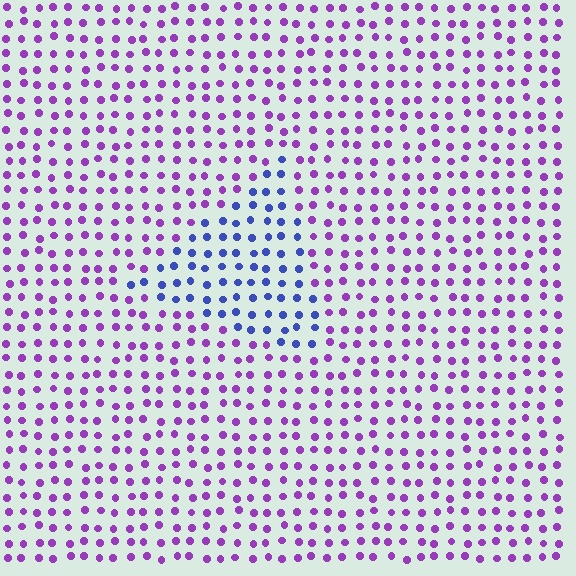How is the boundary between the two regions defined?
The boundary is defined purely by a slight shift in hue (about 53 degrees). Spacing, size, and orientation are identical on both sides.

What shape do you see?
I see a triangle.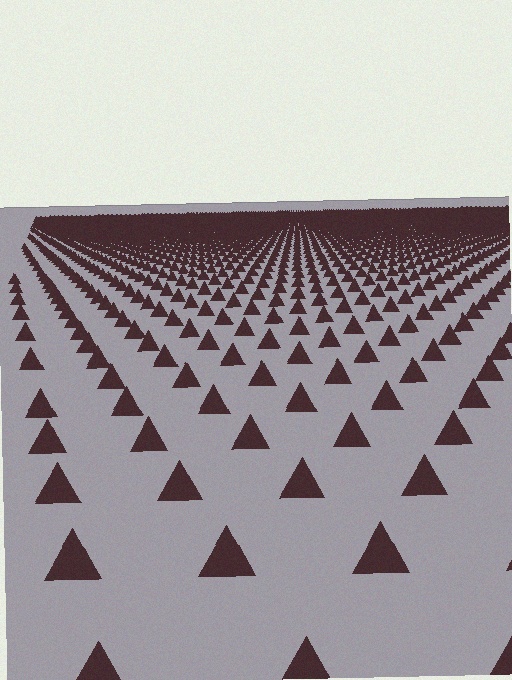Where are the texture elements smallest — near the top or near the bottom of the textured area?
Near the top.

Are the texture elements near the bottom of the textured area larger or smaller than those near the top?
Larger. Near the bottom, elements are closer to the viewer and appear at a bigger on-screen size.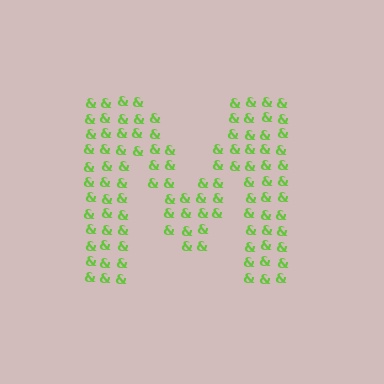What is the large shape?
The large shape is the letter M.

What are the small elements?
The small elements are ampersands.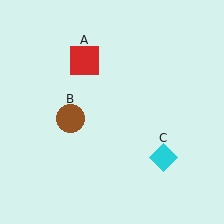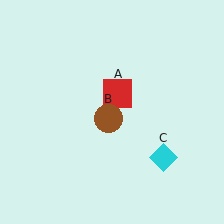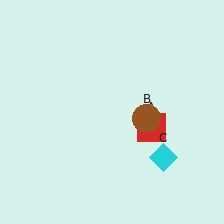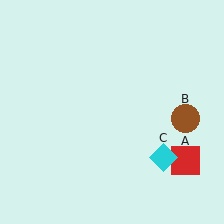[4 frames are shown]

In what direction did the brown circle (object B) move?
The brown circle (object B) moved right.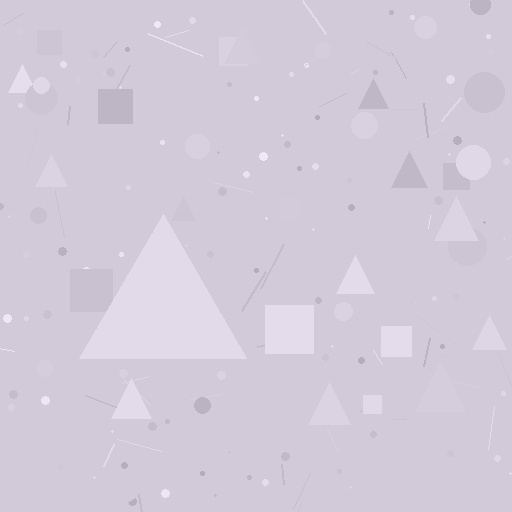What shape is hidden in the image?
A triangle is hidden in the image.